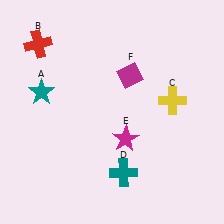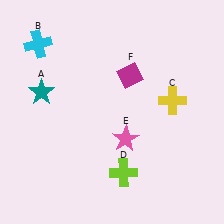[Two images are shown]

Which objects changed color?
B changed from red to cyan. D changed from teal to lime. E changed from magenta to pink.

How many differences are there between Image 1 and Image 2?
There are 3 differences between the two images.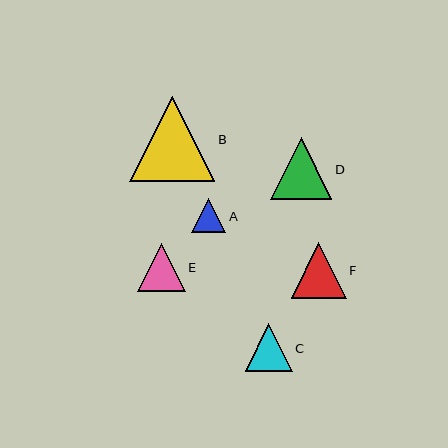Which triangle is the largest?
Triangle B is the largest with a size of approximately 85 pixels.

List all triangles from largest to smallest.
From largest to smallest: B, D, F, E, C, A.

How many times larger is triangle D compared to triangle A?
Triangle D is approximately 1.8 times the size of triangle A.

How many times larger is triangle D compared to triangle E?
Triangle D is approximately 1.3 times the size of triangle E.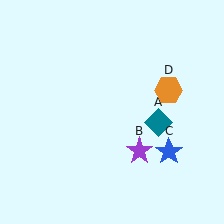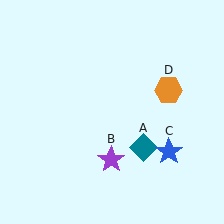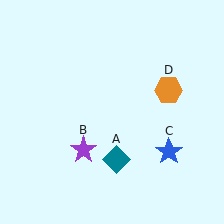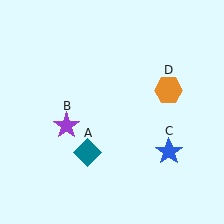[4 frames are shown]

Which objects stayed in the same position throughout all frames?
Blue star (object C) and orange hexagon (object D) remained stationary.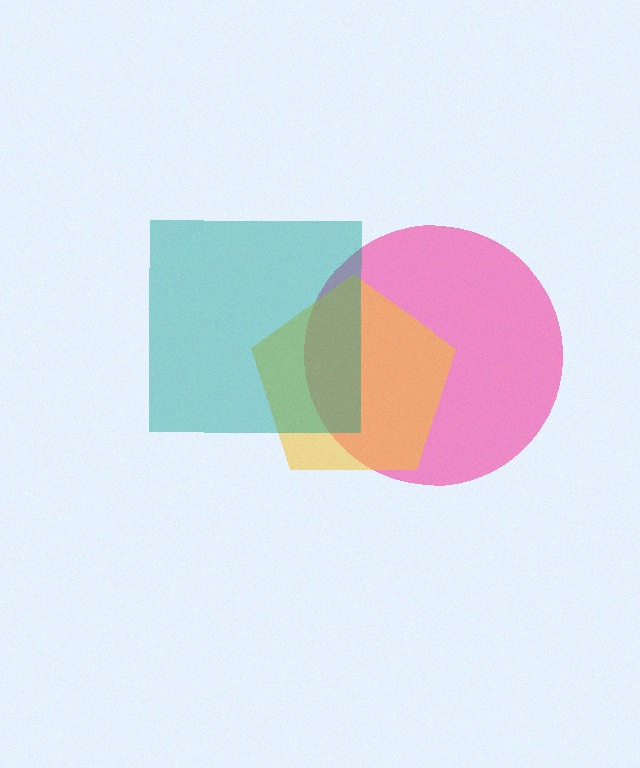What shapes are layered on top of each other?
The layered shapes are: a pink circle, a yellow pentagon, a teal square.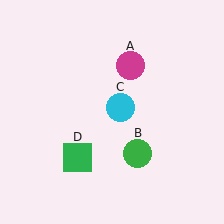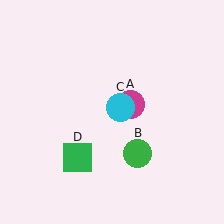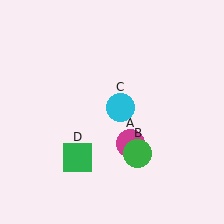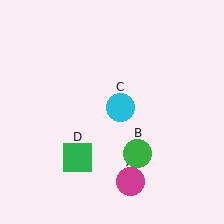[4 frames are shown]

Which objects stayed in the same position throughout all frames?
Green circle (object B) and cyan circle (object C) and green square (object D) remained stationary.